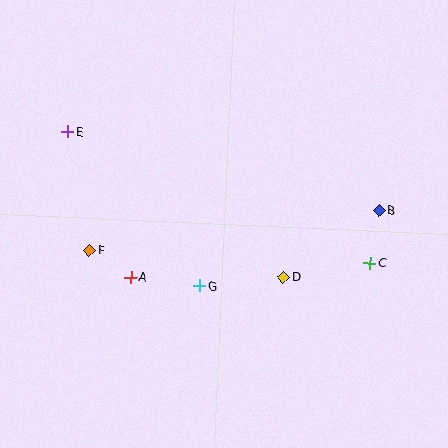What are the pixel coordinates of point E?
Point E is at (68, 132).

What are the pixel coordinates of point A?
Point A is at (131, 277).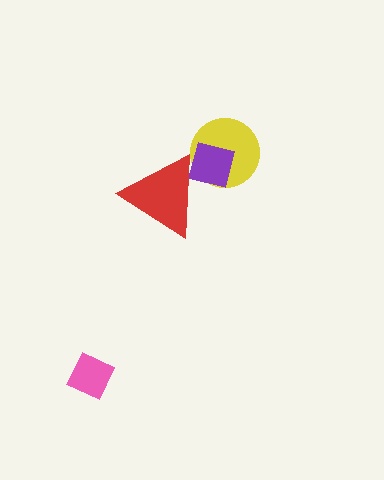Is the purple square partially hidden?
Yes, it is partially covered by another shape.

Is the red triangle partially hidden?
No, no other shape covers it.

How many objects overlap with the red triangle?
1 object overlaps with the red triangle.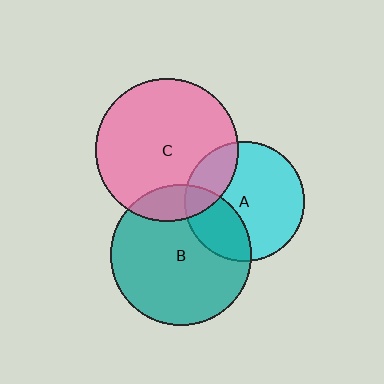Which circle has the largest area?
Circle C (pink).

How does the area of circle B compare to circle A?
Approximately 1.4 times.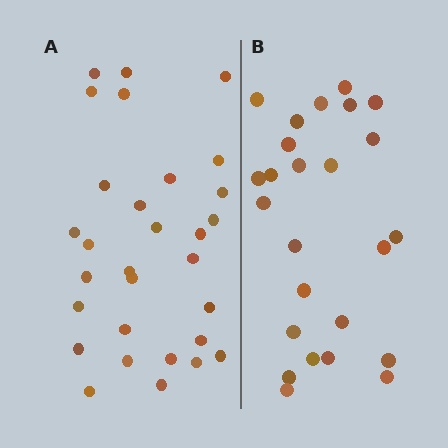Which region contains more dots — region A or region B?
Region A (the left region) has more dots.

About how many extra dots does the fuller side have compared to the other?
Region A has about 5 more dots than region B.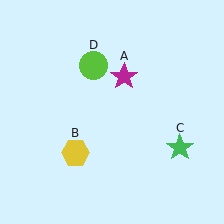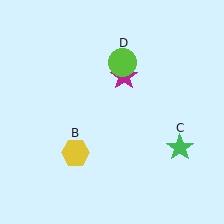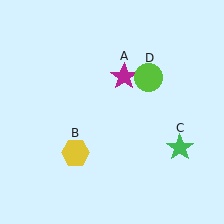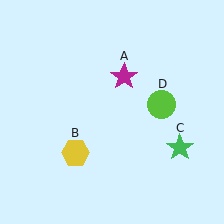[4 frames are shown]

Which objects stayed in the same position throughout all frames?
Magenta star (object A) and yellow hexagon (object B) and green star (object C) remained stationary.